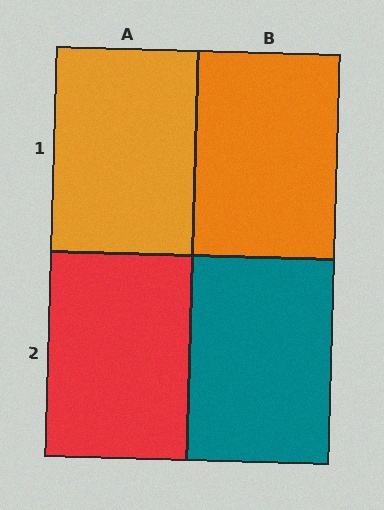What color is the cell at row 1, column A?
Orange.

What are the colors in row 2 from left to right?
Red, teal.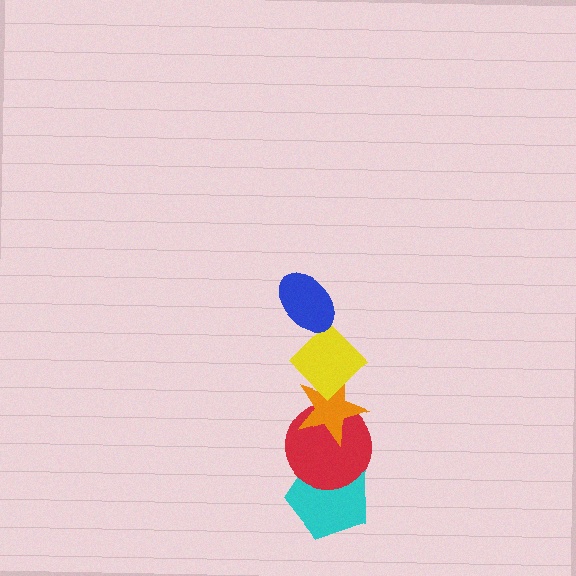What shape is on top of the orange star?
The yellow diamond is on top of the orange star.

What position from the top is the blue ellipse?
The blue ellipse is 1st from the top.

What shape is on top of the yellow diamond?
The blue ellipse is on top of the yellow diamond.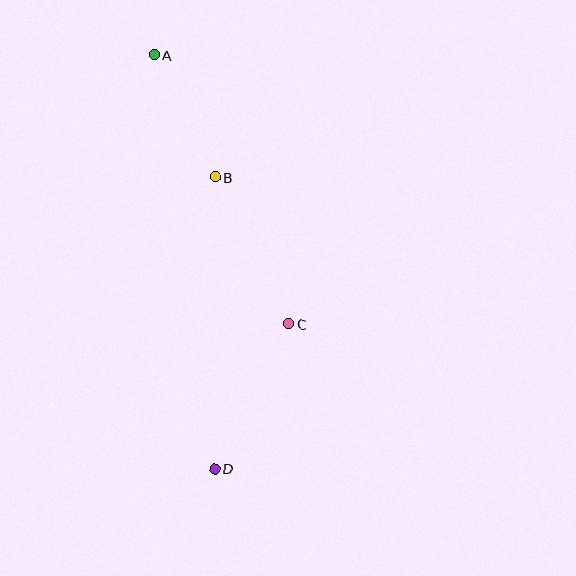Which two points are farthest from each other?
Points A and D are farthest from each other.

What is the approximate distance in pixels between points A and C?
The distance between A and C is approximately 300 pixels.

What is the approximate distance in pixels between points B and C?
The distance between B and C is approximately 164 pixels.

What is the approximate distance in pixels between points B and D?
The distance between B and D is approximately 292 pixels.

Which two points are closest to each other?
Points A and B are closest to each other.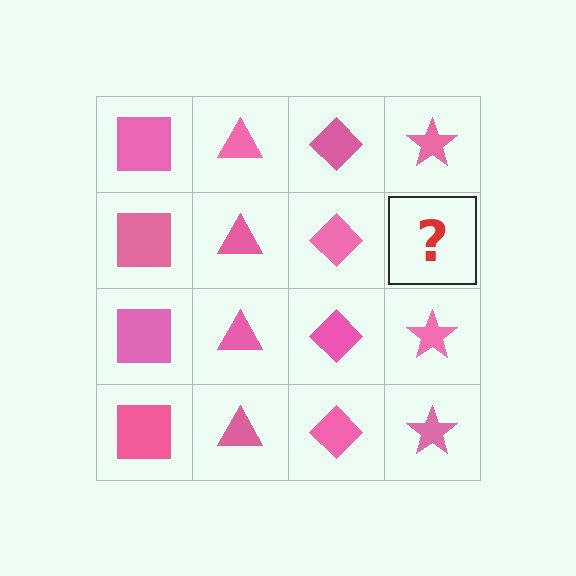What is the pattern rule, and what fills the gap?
The rule is that each column has a consistent shape. The gap should be filled with a pink star.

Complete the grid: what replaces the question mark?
The question mark should be replaced with a pink star.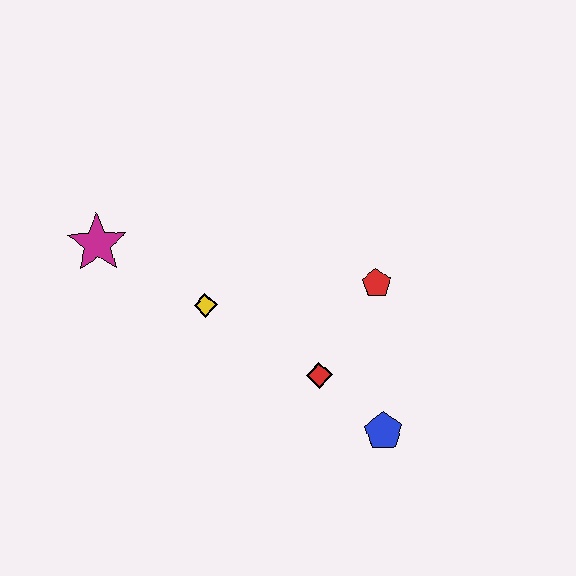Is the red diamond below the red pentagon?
Yes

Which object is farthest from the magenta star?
The blue pentagon is farthest from the magenta star.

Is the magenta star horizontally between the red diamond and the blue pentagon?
No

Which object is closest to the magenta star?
The yellow diamond is closest to the magenta star.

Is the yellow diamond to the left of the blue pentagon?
Yes